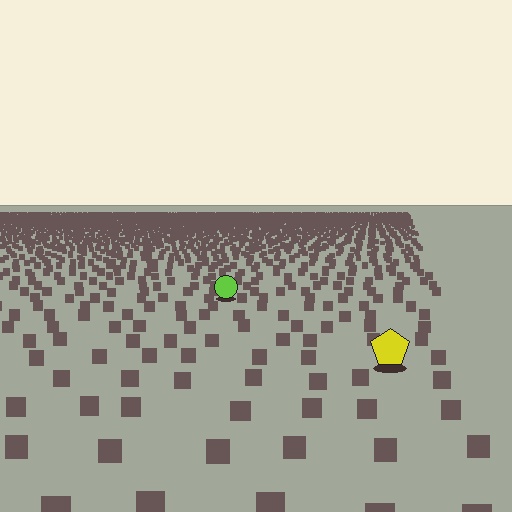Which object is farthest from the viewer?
The lime circle is farthest from the viewer. It appears smaller and the ground texture around it is denser.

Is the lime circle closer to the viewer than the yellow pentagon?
No. The yellow pentagon is closer — you can tell from the texture gradient: the ground texture is coarser near it.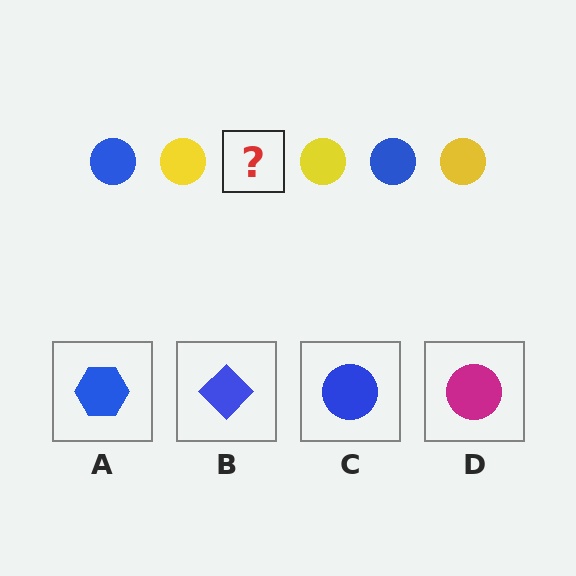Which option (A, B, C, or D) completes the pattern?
C.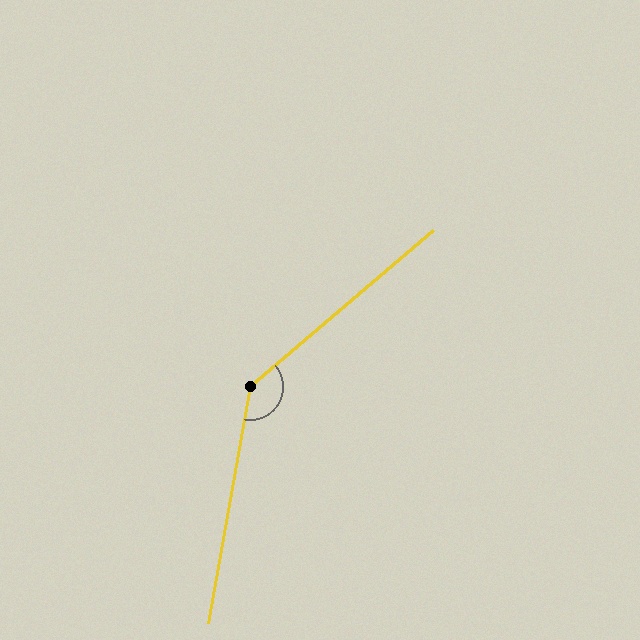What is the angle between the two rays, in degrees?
Approximately 141 degrees.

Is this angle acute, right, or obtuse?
It is obtuse.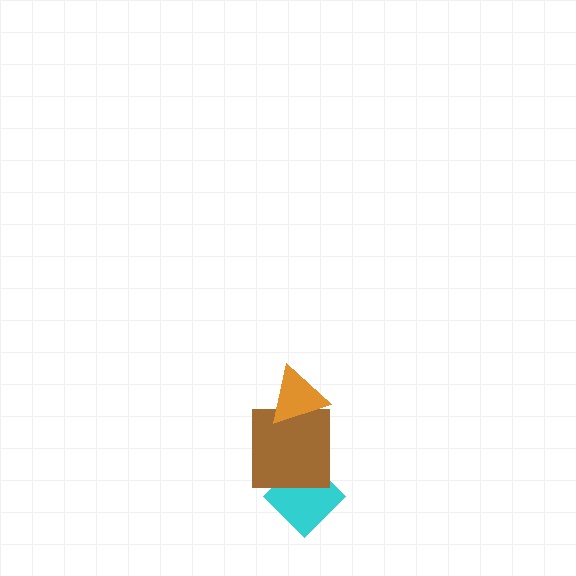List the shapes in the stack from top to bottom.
From top to bottom: the orange triangle, the brown square, the cyan diamond.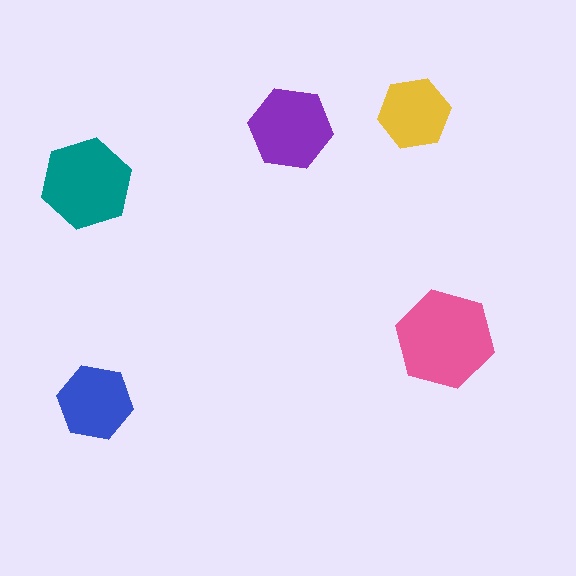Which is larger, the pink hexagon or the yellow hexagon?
The pink one.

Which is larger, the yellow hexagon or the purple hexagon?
The purple one.